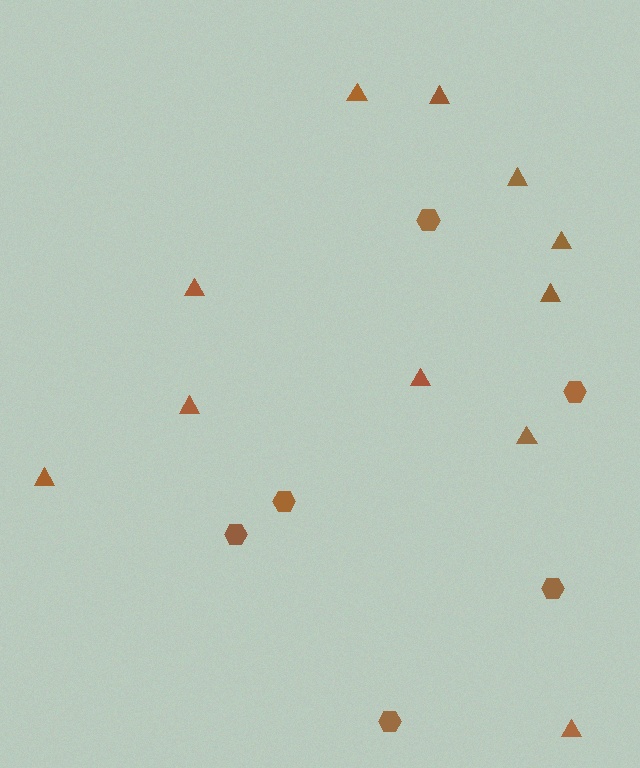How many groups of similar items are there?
There are 2 groups: one group of hexagons (6) and one group of triangles (11).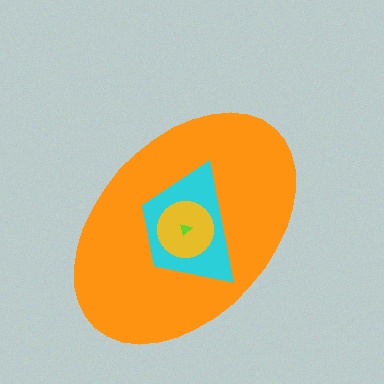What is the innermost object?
The lime triangle.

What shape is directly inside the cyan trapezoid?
The yellow circle.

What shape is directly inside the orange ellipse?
The cyan trapezoid.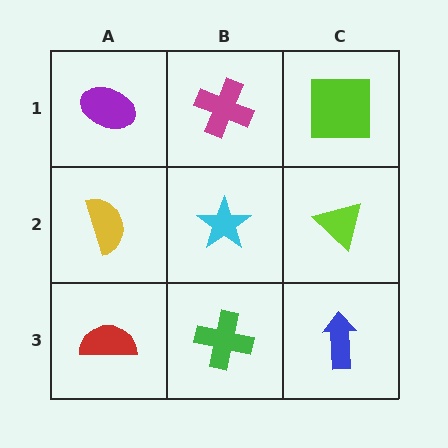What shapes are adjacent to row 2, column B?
A magenta cross (row 1, column B), a green cross (row 3, column B), a yellow semicircle (row 2, column A), a lime triangle (row 2, column C).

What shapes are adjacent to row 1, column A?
A yellow semicircle (row 2, column A), a magenta cross (row 1, column B).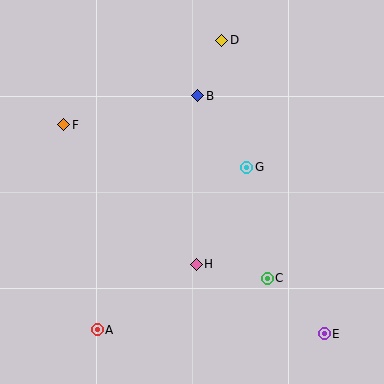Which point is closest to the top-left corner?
Point F is closest to the top-left corner.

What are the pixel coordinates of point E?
Point E is at (324, 334).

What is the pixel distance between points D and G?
The distance between D and G is 129 pixels.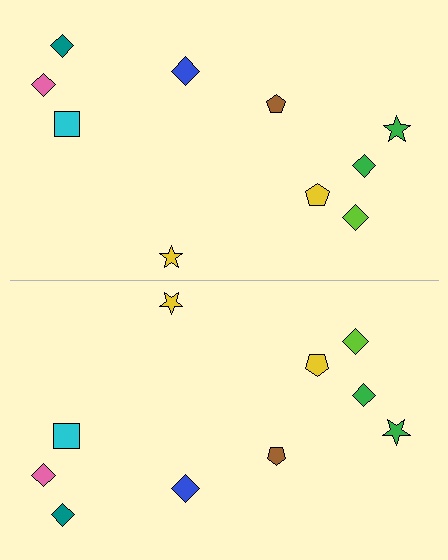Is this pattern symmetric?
Yes, this pattern has bilateral (reflection) symmetry.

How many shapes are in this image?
There are 20 shapes in this image.